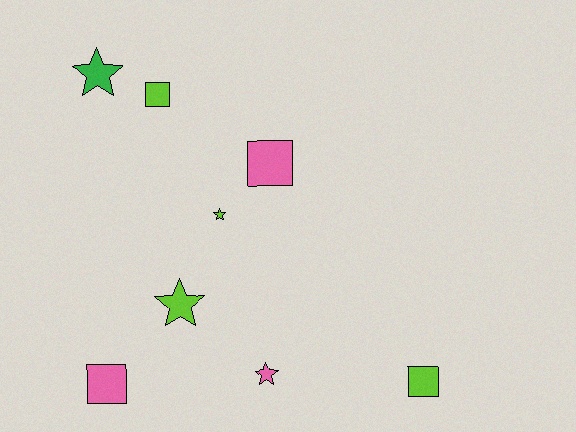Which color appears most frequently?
Lime, with 4 objects.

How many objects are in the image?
There are 8 objects.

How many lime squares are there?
There are 2 lime squares.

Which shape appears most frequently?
Square, with 4 objects.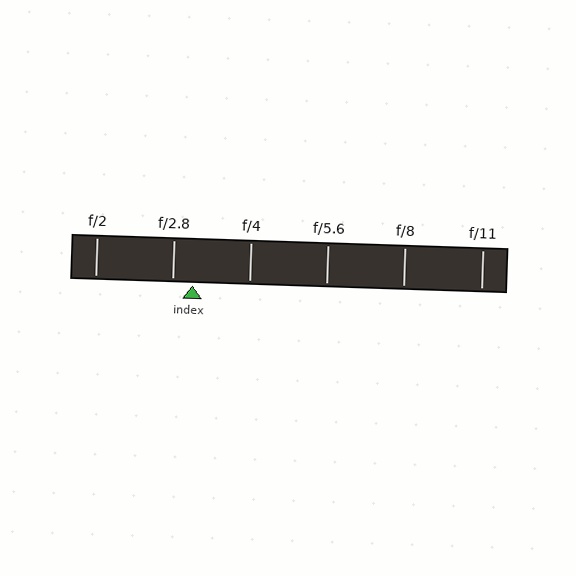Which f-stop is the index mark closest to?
The index mark is closest to f/2.8.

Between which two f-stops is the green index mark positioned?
The index mark is between f/2.8 and f/4.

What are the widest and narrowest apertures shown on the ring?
The widest aperture shown is f/2 and the narrowest is f/11.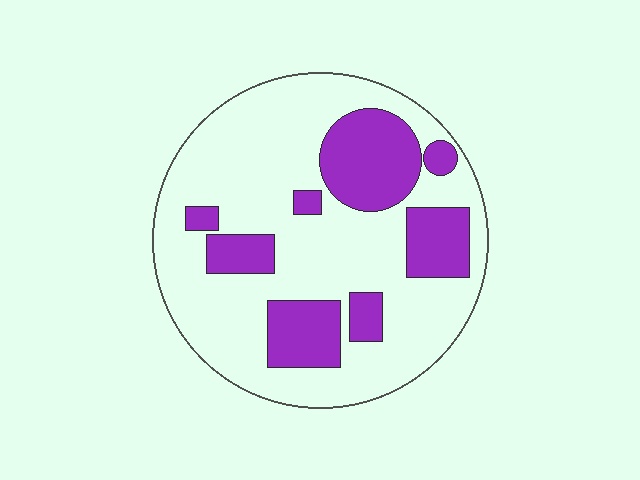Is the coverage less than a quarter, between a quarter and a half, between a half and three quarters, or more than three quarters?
Between a quarter and a half.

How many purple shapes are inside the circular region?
8.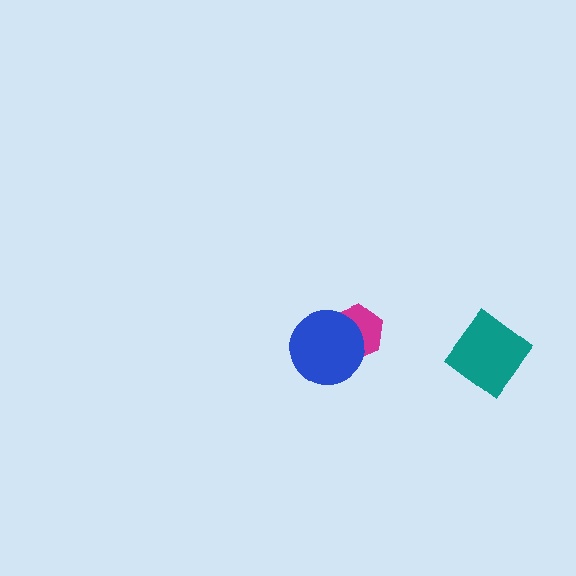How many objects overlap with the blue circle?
1 object overlaps with the blue circle.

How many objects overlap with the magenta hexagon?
1 object overlaps with the magenta hexagon.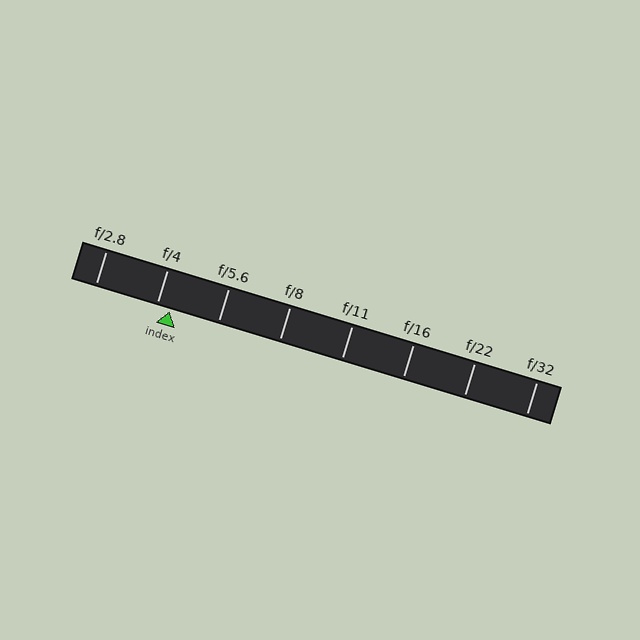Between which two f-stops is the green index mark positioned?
The index mark is between f/4 and f/5.6.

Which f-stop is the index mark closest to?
The index mark is closest to f/4.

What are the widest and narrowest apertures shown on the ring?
The widest aperture shown is f/2.8 and the narrowest is f/32.